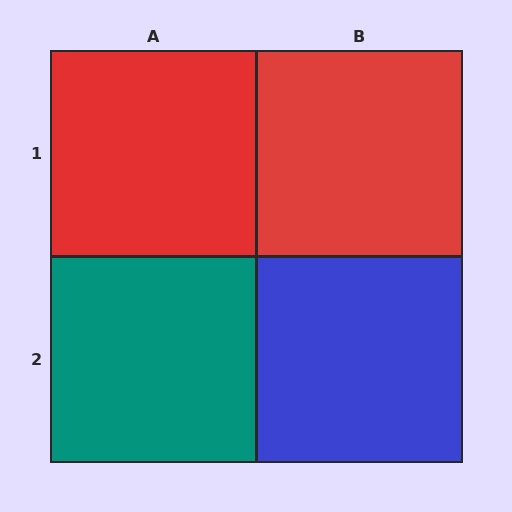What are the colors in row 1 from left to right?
Red, red.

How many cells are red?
2 cells are red.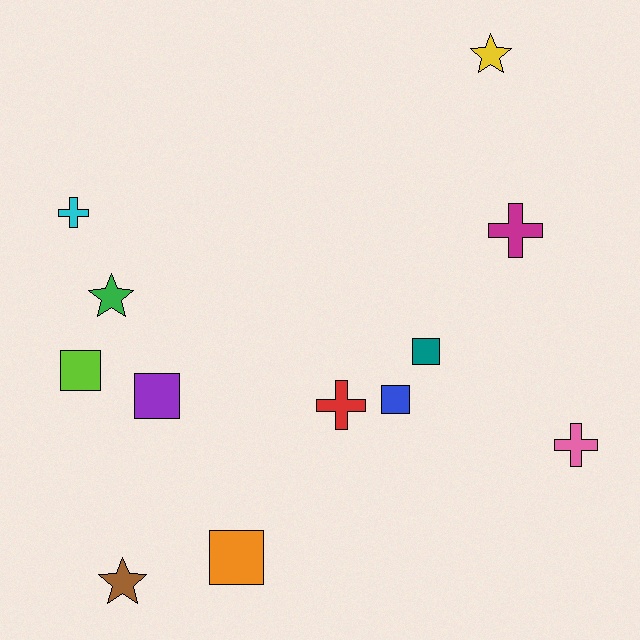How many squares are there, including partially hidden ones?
There are 5 squares.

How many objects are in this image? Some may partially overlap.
There are 12 objects.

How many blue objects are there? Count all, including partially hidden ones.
There is 1 blue object.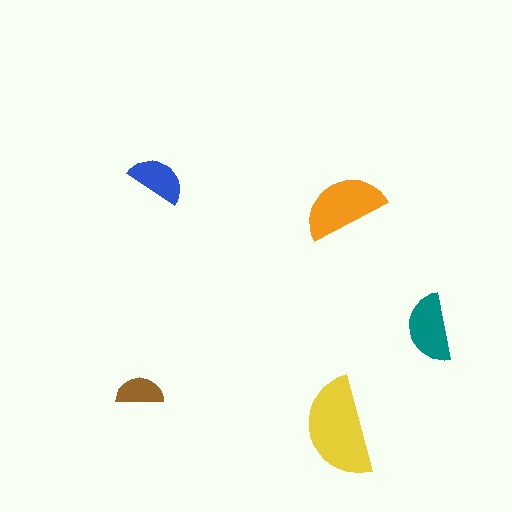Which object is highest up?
The blue semicircle is topmost.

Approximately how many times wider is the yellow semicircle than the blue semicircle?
About 1.5 times wider.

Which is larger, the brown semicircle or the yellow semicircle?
The yellow one.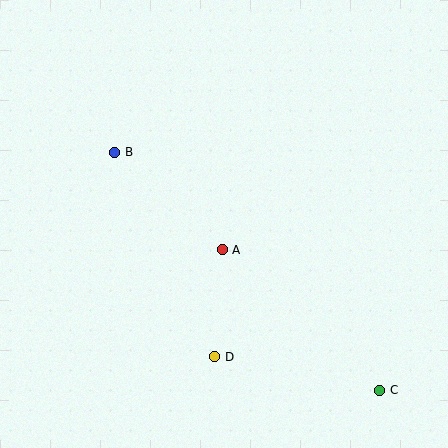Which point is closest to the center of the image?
Point A at (222, 250) is closest to the center.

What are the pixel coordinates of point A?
Point A is at (222, 250).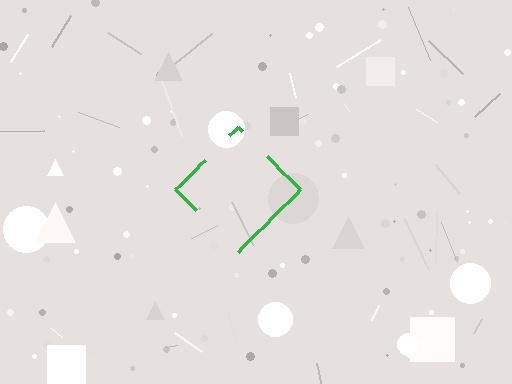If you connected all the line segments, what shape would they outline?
They would outline a diamond.